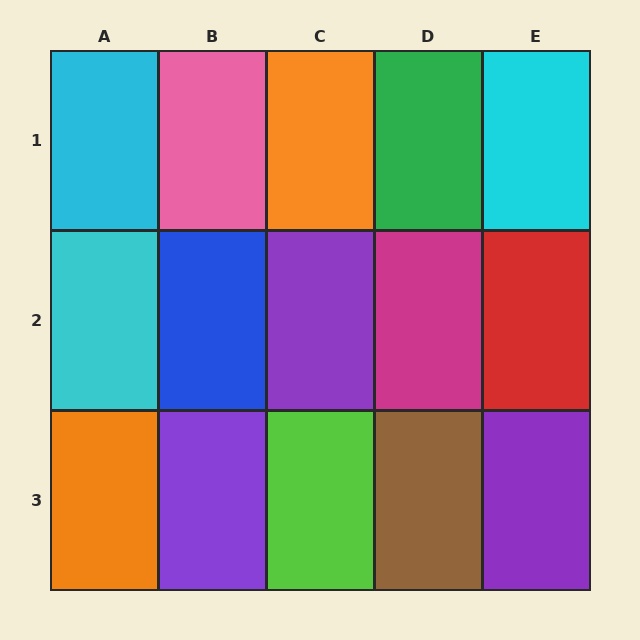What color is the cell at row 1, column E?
Cyan.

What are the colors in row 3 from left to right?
Orange, purple, lime, brown, purple.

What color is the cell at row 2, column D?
Magenta.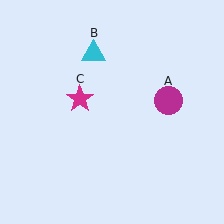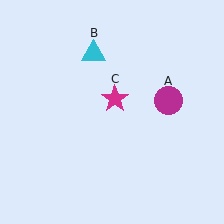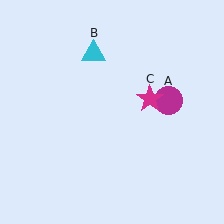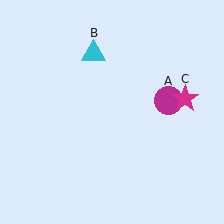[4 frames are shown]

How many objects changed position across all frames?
1 object changed position: magenta star (object C).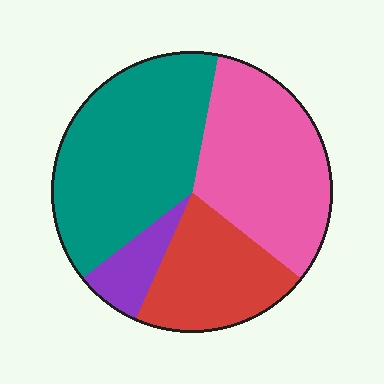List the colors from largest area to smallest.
From largest to smallest: teal, pink, red, purple.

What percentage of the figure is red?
Red takes up about one fifth (1/5) of the figure.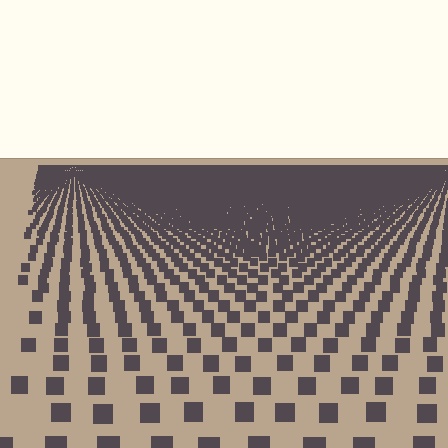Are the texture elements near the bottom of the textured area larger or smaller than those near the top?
Larger. Near the bottom, elements are closer to the viewer and appear at a bigger on-screen size.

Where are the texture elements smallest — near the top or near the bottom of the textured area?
Near the top.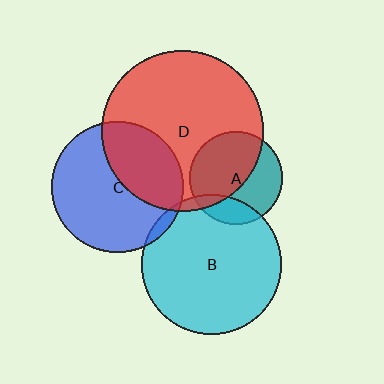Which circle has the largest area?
Circle D (red).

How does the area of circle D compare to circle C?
Approximately 1.5 times.